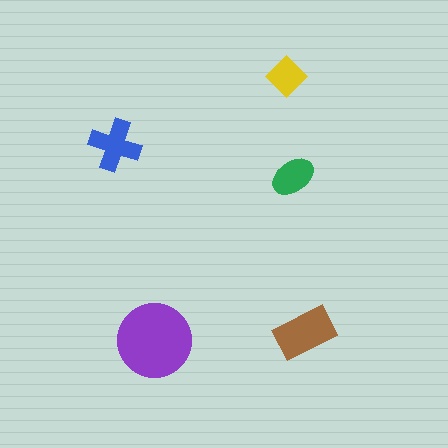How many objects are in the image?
There are 5 objects in the image.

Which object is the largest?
The purple circle.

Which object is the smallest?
The yellow diamond.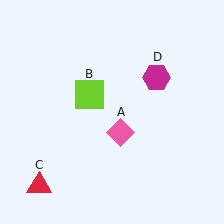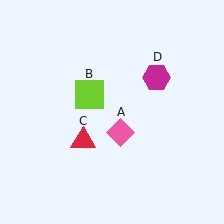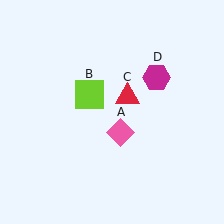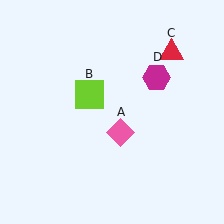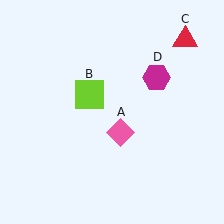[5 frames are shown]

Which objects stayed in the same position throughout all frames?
Pink diamond (object A) and lime square (object B) and magenta hexagon (object D) remained stationary.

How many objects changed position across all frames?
1 object changed position: red triangle (object C).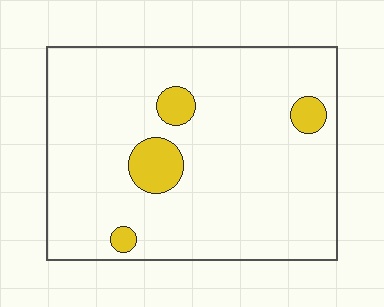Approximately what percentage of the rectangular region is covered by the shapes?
Approximately 10%.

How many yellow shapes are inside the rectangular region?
4.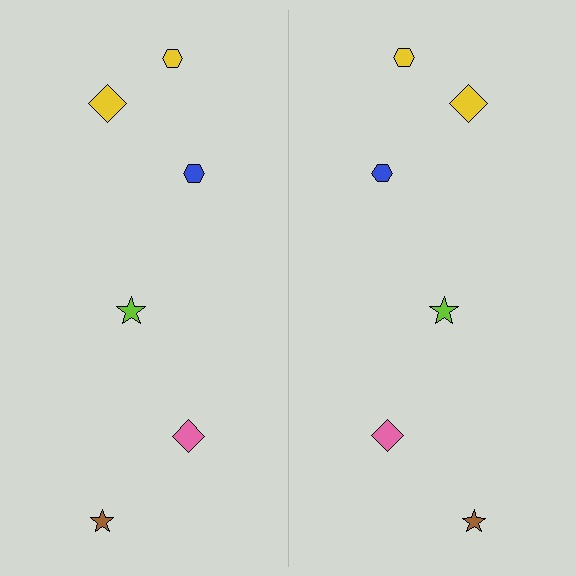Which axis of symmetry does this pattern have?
The pattern has a vertical axis of symmetry running through the center of the image.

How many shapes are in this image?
There are 12 shapes in this image.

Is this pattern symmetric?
Yes, this pattern has bilateral (reflection) symmetry.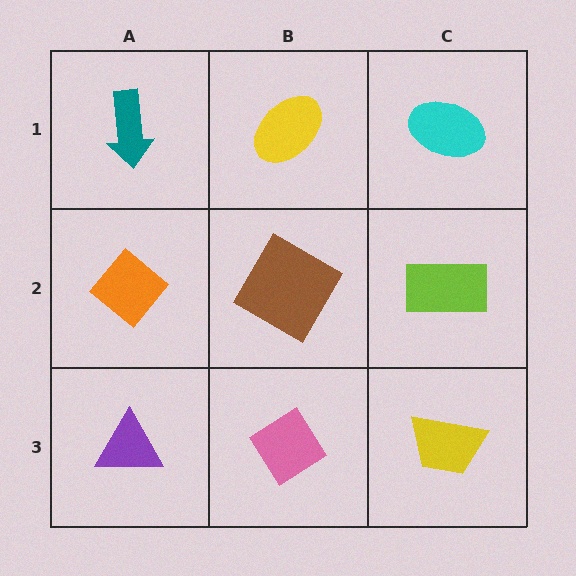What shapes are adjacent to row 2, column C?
A cyan ellipse (row 1, column C), a yellow trapezoid (row 3, column C), a brown diamond (row 2, column B).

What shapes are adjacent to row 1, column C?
A lime rectangle (row 2, column C), a yellow ellipse (row 1, column B).